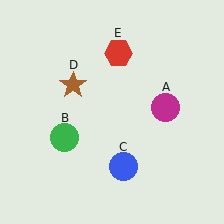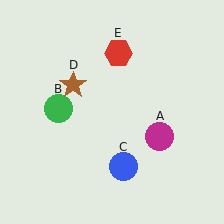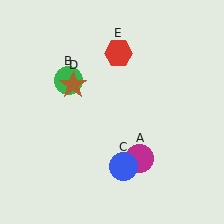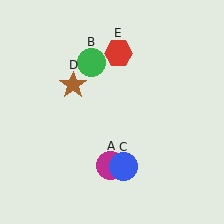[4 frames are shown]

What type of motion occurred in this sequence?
The magenta circle (object A), green circle (object B) rotated clockwise around the center of the scene.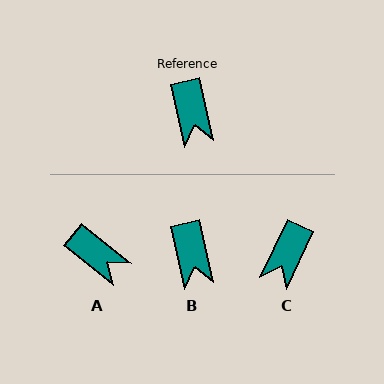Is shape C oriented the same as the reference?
No, it is off by about 37 degrees.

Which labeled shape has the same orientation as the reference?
B.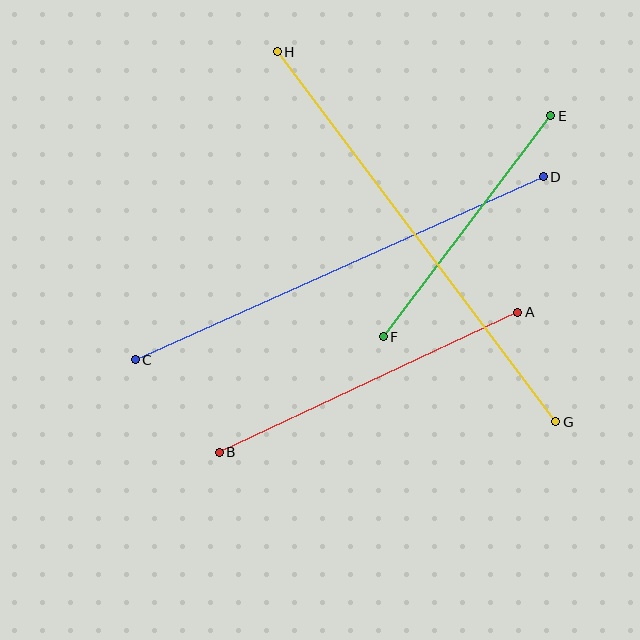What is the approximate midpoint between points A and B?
The midpoint is at approximately (368, 382) pixels.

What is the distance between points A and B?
The distance is approximately 329 pixels.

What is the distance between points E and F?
The distance is approximately 277 pixels.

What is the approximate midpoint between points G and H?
The midpoint is at approximately (417, 237) pixels.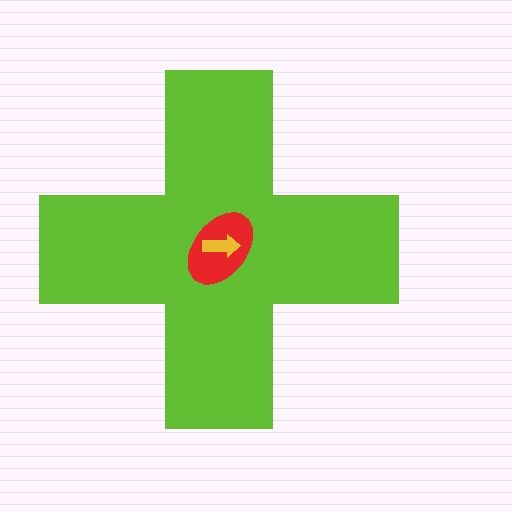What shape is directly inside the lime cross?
The red ellipse.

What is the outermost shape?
The lime cross.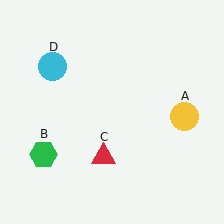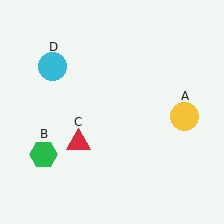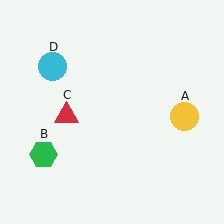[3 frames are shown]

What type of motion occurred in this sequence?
The red triangle (object C) rotated clockwise around the center of the scene.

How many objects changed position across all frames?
1 object changed position: red triangle (object C).